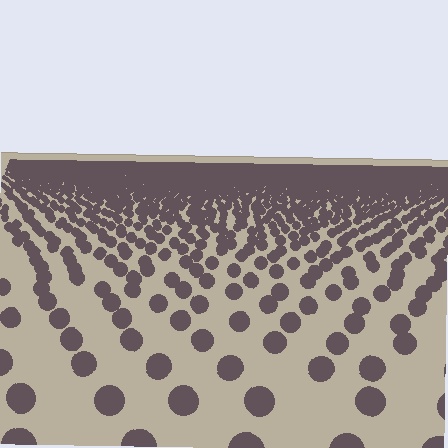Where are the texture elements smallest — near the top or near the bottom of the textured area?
Near the top.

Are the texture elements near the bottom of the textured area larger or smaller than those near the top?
Larger. Near the bottom, elements are closer to the viewer and appear at a bigger on-screen size.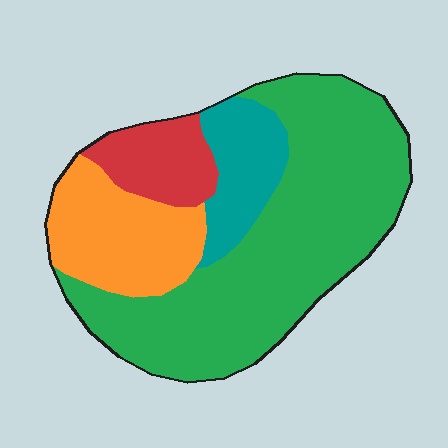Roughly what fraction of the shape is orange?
Orange covers about 20% of the shape.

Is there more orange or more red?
Orange.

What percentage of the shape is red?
Red takes up less than a sixth of the shape.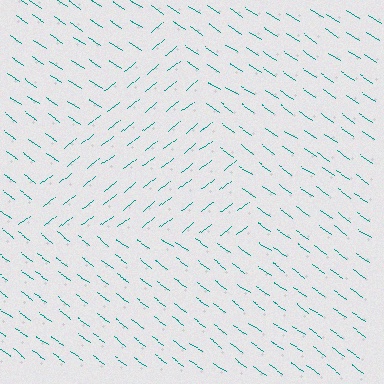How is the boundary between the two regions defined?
The boundary is defined purely by a change in line orientation (approximately 73 degrees difference). All lines are the same color and thickness.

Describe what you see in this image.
The image is filled with small teal line segments. A triangle region in the image has lines oriented differently from the surrounding lines, creating a visible texture boundary.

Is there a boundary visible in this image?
Yes, there is a texture boundary formed by a change in line orientation.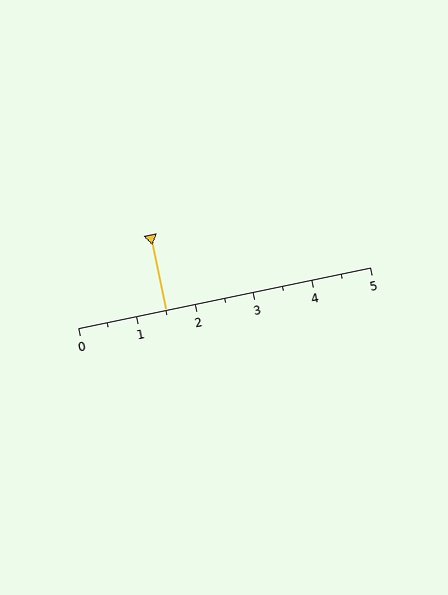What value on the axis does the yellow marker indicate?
The marker indicates approximately 1.5.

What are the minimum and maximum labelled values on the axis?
The axis runs from 0 to 5.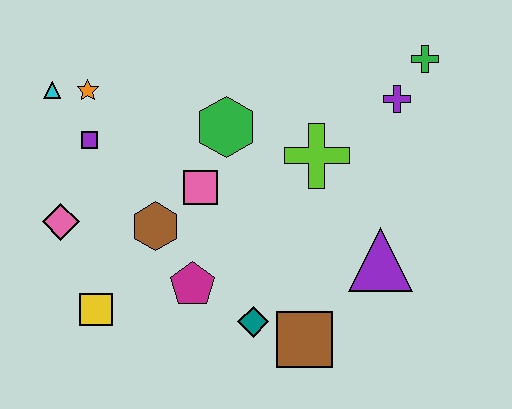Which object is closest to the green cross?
The purple cross is closest to the green cross.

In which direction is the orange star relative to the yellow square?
The orange star is above the yellow square.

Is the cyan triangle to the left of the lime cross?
Yes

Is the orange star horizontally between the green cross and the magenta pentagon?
No